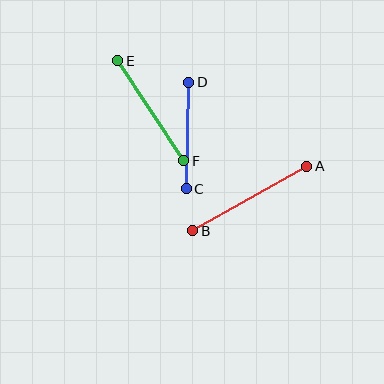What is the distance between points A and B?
The distance is approximately 131 pixels.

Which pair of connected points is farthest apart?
Points A and B are farthest apart.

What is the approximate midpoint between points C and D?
The midpoint is at approximately (188, 135) pixels.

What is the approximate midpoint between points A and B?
The midpoint is at approximately (250, 198) pixels.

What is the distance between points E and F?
The distance is approximately 120 pixels.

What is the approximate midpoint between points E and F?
The midpoint is at approximately (151, 111) pixels.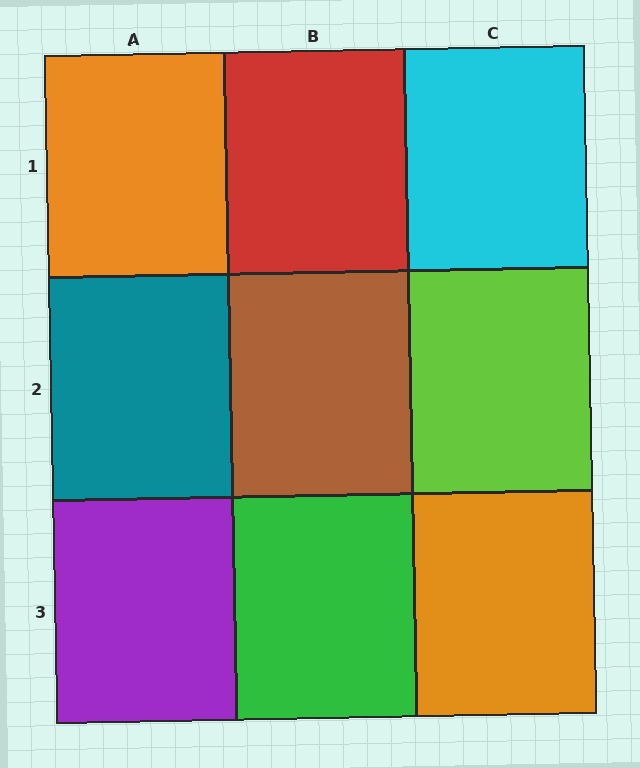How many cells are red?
1 cell is red.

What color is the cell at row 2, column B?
Brown.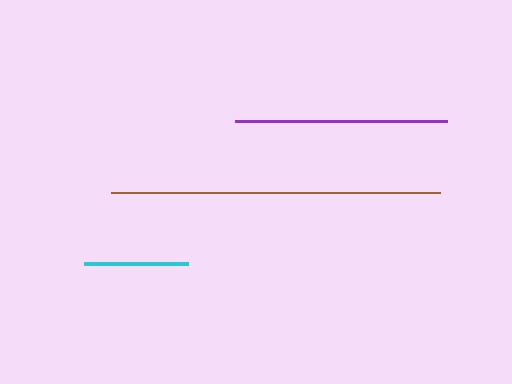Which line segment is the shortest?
The cyan line is the shortest at approximately 104 pixels.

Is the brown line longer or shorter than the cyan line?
The brown line is longer than the cyan line.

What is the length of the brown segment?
The brown segment is approximately 330 pixels long.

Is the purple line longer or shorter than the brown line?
The brown line is longer than the purple line.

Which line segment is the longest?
The brown line is the longest at approximately 330 pixels.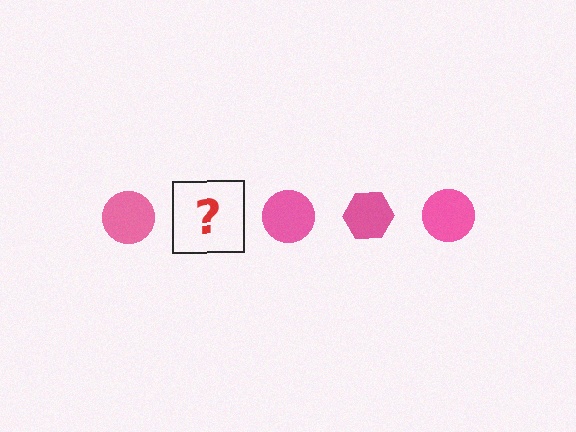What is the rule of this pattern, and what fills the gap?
The rule is that the pattern cycles through circle, hexagon shapes in pink. The gap should be filled with a pink hexagon.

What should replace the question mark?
The question mark should be replaced with a pink hexagon.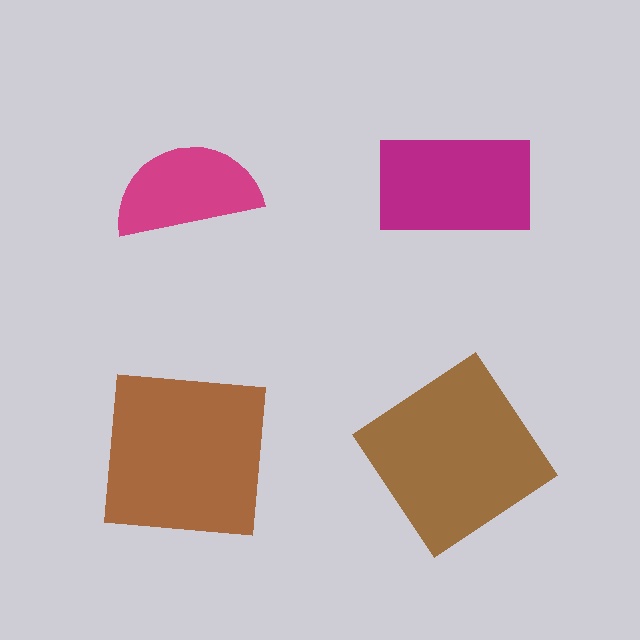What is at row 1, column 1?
A magenta semicircle.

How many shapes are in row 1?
2 shapes.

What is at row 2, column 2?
A brown diamond.